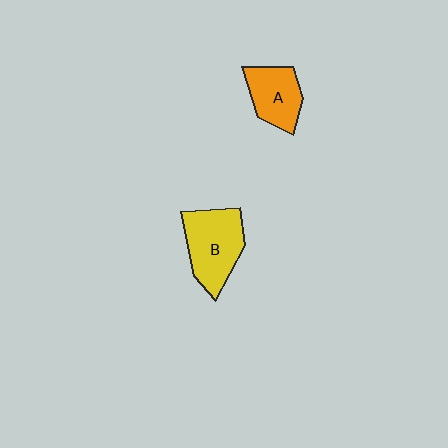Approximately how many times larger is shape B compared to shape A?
Approximately 1.4 times.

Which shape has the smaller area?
Shape A (orange).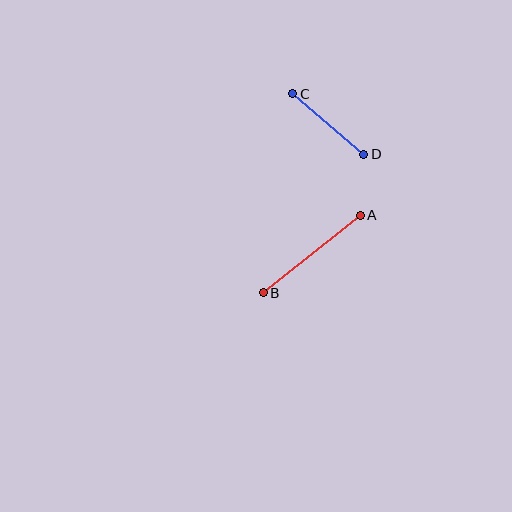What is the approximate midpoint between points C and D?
The midpoint is at approximately (328, 124) pixels.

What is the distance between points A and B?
The distance is approximately 124 pixels.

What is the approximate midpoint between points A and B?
The midpoint is at approximately (312, 254) pixels.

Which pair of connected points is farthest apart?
Points A and B are farthest apart.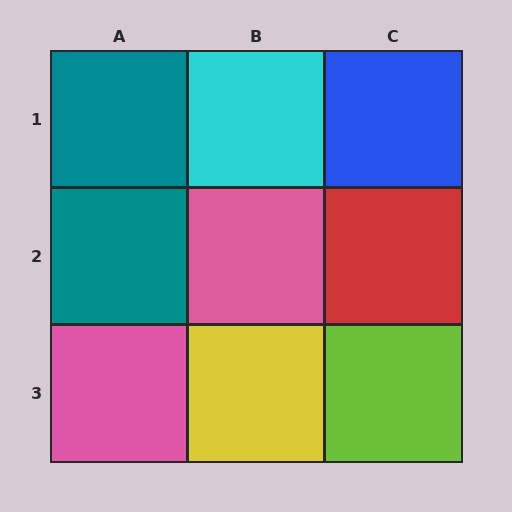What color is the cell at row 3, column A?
Pink.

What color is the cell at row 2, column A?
Teal.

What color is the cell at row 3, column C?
Lime.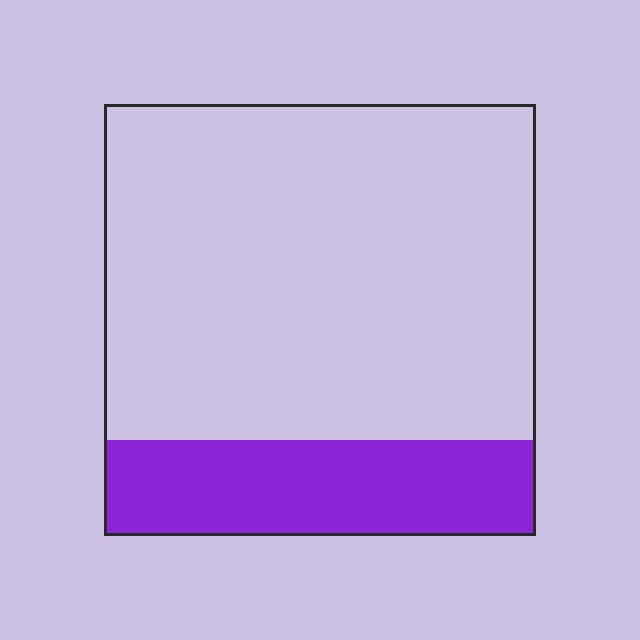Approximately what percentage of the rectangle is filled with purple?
Approximately 20%.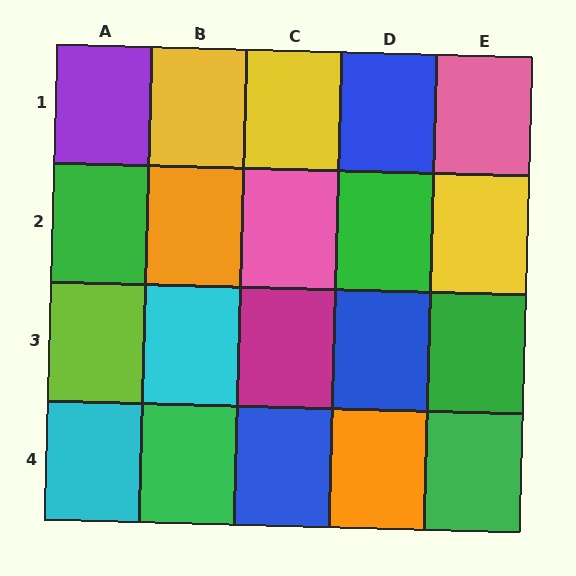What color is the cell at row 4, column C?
Blue.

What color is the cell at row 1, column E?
Pink.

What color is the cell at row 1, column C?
Yellow.